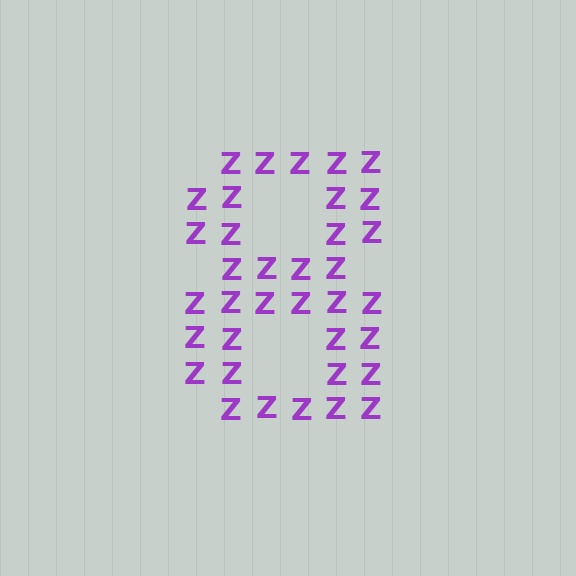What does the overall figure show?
The overall figure shows the digit 8.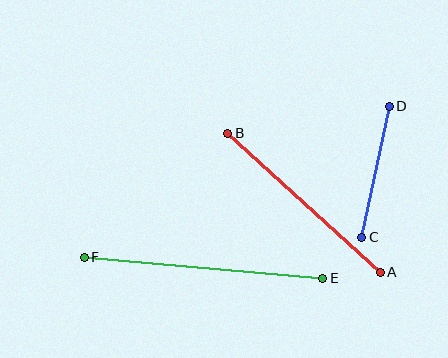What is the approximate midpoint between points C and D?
The midpoint is at approximately (375, 172) pixels.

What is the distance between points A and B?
The distance is approximately 206 pixels.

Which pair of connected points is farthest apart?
Points E and F are farthest apart.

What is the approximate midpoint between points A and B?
The midpoint is at approximately (304, 203) pixels.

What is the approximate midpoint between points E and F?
The midpoint is at approximately (203, 268) pixels.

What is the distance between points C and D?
The distance is approximately 134 pixels.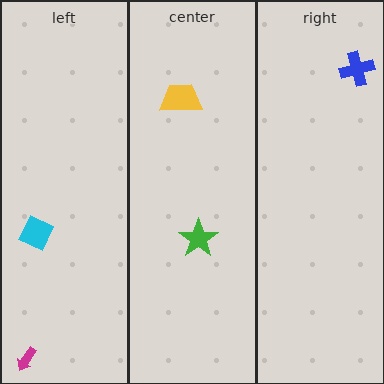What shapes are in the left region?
The magenta arrow, the cyan square.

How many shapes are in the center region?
2.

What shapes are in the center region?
The yellow trapezoid, the green star.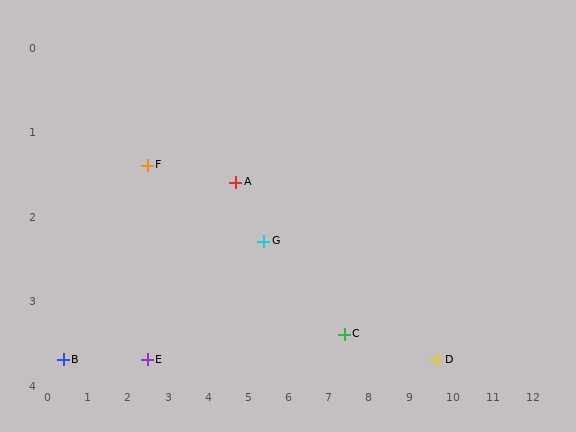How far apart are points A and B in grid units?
Points A and B are about 4.8 grid units apart.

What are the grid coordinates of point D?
Point D is at approximately (9.7, 3.7).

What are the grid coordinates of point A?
Point A is at approximately (4.7, 1.6).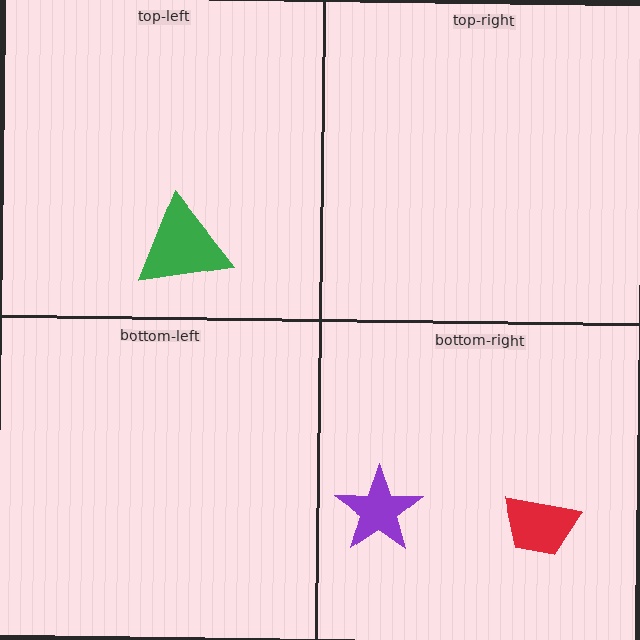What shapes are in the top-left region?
The green triangle.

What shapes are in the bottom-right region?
The purple star, the red trapezoid.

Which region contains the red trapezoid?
The bottom-right region.